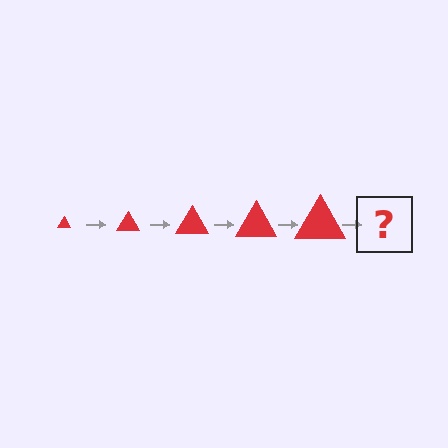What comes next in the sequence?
The next element should be a red triangle, larger than the previous one.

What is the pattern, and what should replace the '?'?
The pattern is that the triangle gets progressively larger each step. The '?' should be a red triangle, larger than the previous one.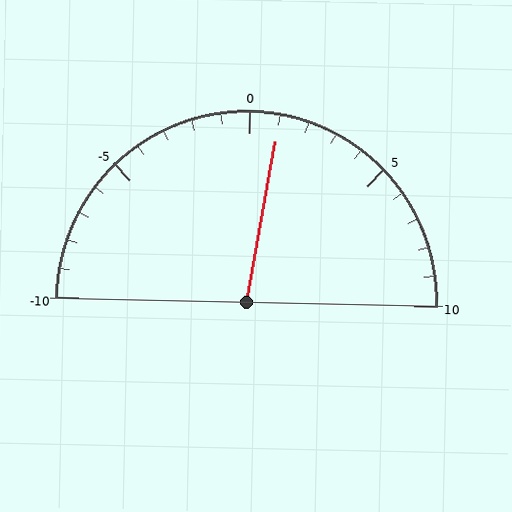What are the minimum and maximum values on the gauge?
The gauge ranges from -10 to 10.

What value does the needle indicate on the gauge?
The needle indicates approximately 1.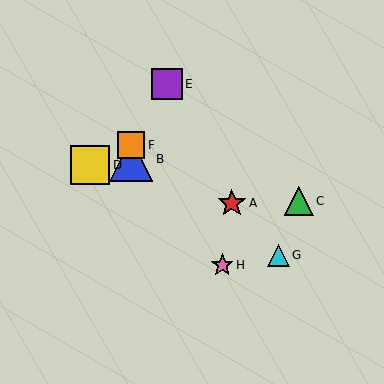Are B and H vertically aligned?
No, B is at x≈131 and H is at x≈222.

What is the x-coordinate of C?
Object C is at x≈299.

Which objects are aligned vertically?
Objects B, F are aligned vertically.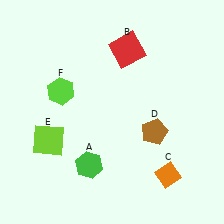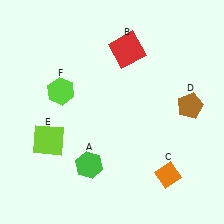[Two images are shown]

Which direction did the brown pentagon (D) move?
The brown pentagon (D) moved right.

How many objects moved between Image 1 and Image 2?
1 object moved between the two images.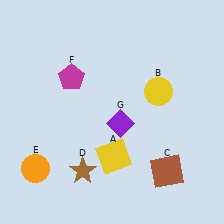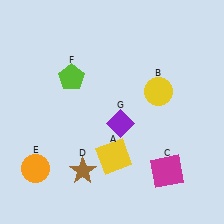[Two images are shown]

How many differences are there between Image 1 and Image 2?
There are 2 differences between the two images.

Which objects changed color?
C changed from brown to magenta. F changed from magenta to lime.